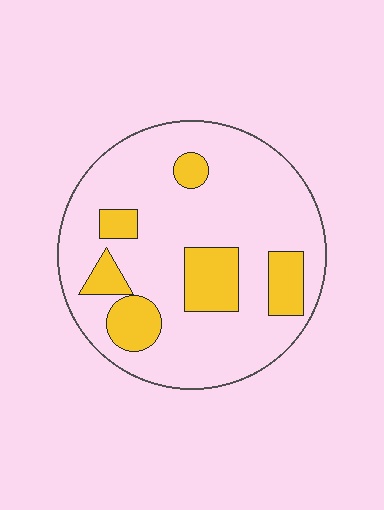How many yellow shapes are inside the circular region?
6.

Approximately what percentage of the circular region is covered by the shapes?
Approximately 20%.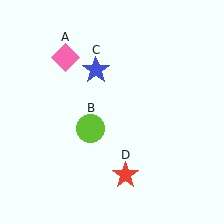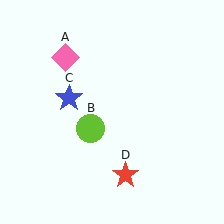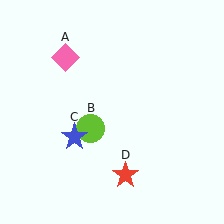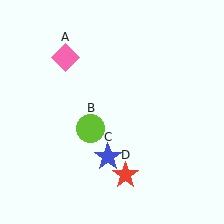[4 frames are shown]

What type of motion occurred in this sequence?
The blue star (object C) rotated counterclockwise around the center of the scene.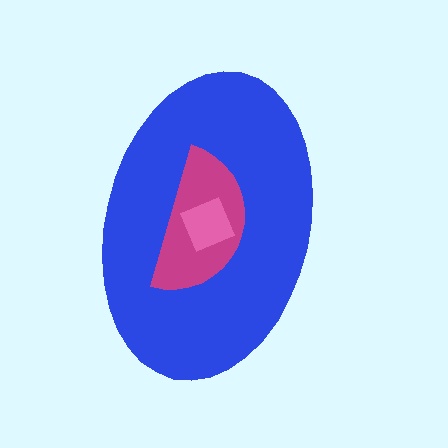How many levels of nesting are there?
3.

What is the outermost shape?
The blue ellipse.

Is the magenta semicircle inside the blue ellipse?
Yes.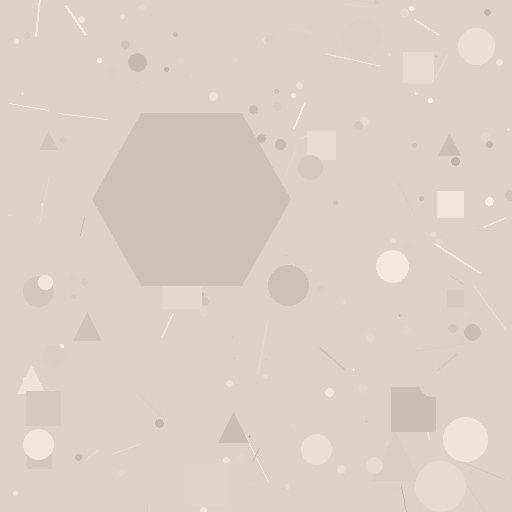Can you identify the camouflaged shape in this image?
The camouflaged shape is a hexagon.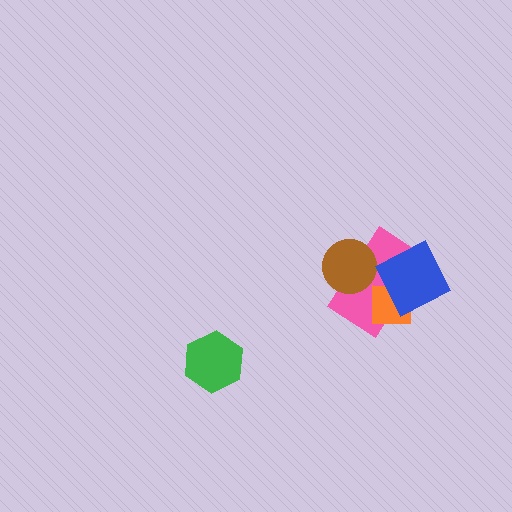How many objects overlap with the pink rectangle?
3 objects overlap with the pink rectangle.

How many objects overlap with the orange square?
2 objects overlap with the orange square.